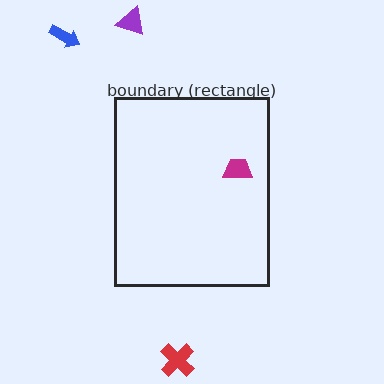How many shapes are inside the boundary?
1 inside, 3 outside.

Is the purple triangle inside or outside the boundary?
Outside.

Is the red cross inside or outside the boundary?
Outside.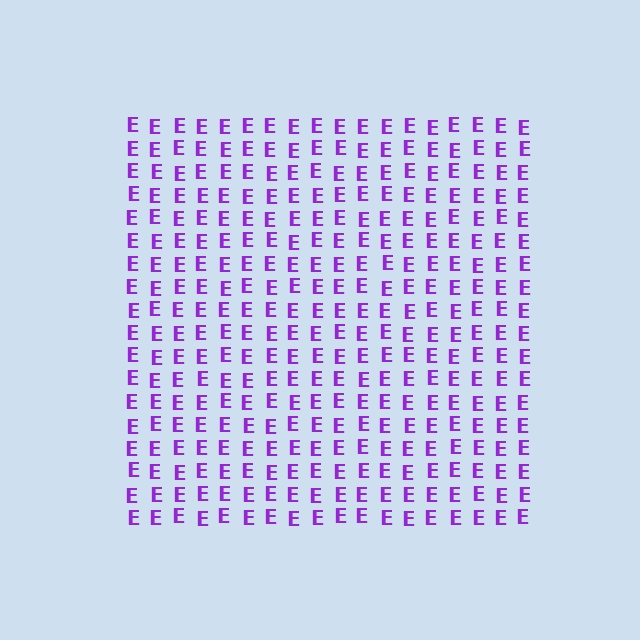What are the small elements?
The small elements are letter E's.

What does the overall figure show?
The overall figure shows a square.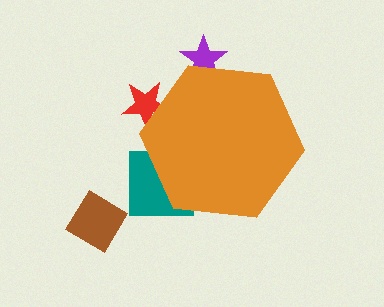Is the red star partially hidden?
Yes, the red star is partially hidden behind the orange hexagon.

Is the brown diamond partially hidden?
No, the brown diamond is fully visible.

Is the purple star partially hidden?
Yes, the purple star is partially hidden behind the orange hexagon.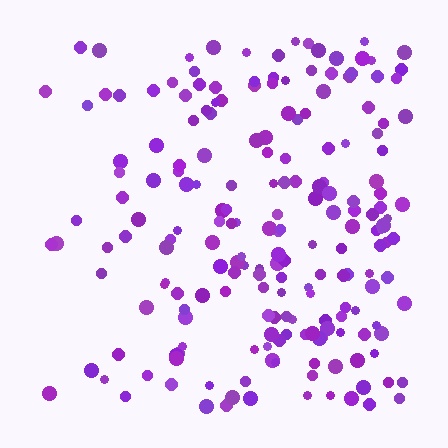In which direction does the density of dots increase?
From left to right, with the right side densest.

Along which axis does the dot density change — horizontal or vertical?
Horizontal.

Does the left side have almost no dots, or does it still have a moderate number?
Still a moderate number, just noticeably fewer than the right.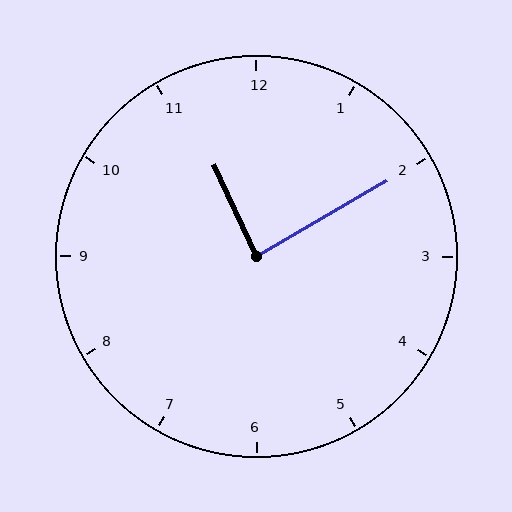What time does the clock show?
11:10.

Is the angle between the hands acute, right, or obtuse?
It is right.